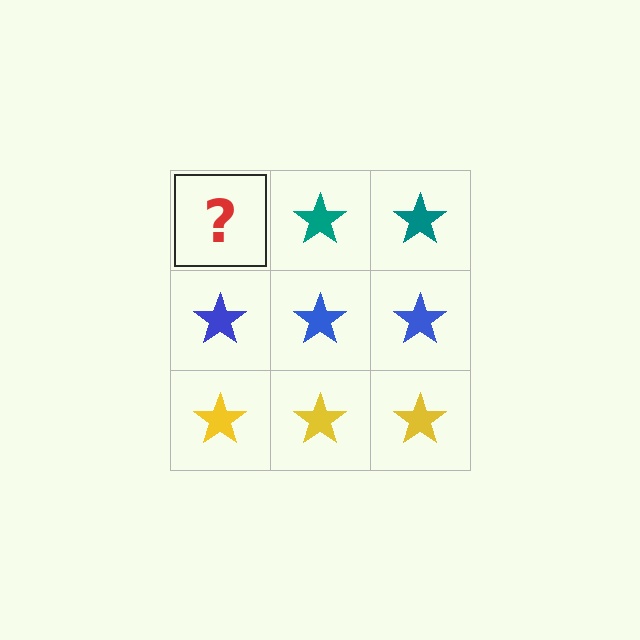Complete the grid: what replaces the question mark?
The question mark should be replaced with a teal star.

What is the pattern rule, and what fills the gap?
The rule is that each row has a consistent color. The gap should be filled with a teal star.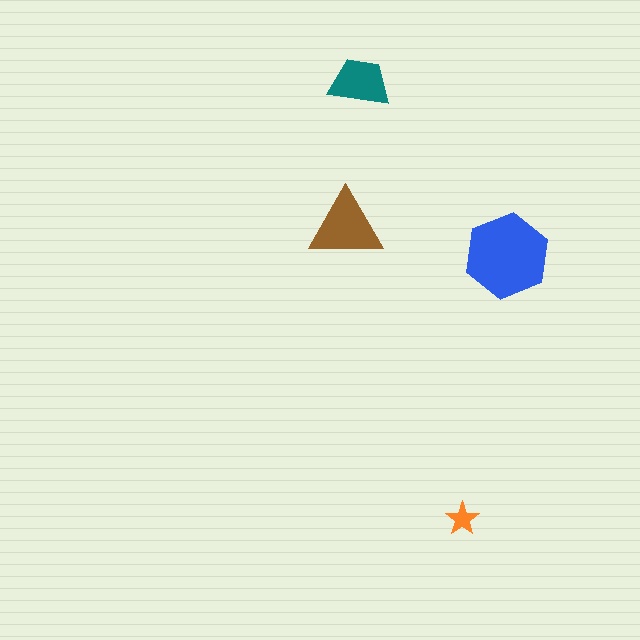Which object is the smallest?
The orange star.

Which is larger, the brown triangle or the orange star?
The brown triangle.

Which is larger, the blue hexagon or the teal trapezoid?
The blue hexagon.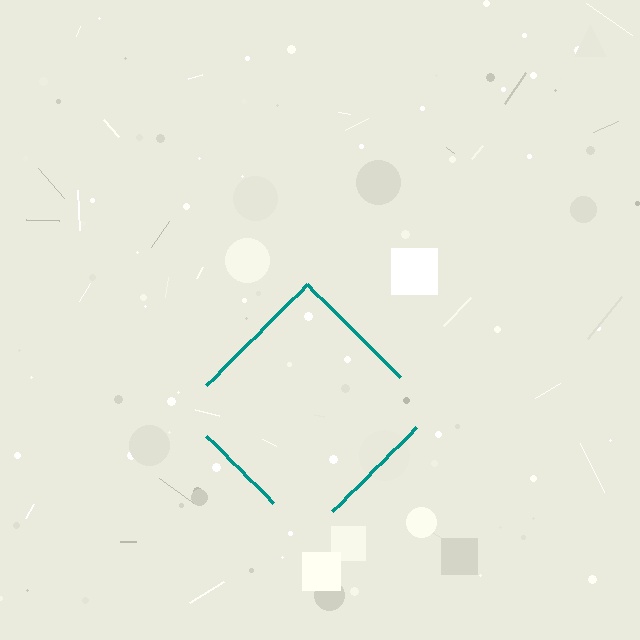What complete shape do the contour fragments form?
The contour fragments form a diamond.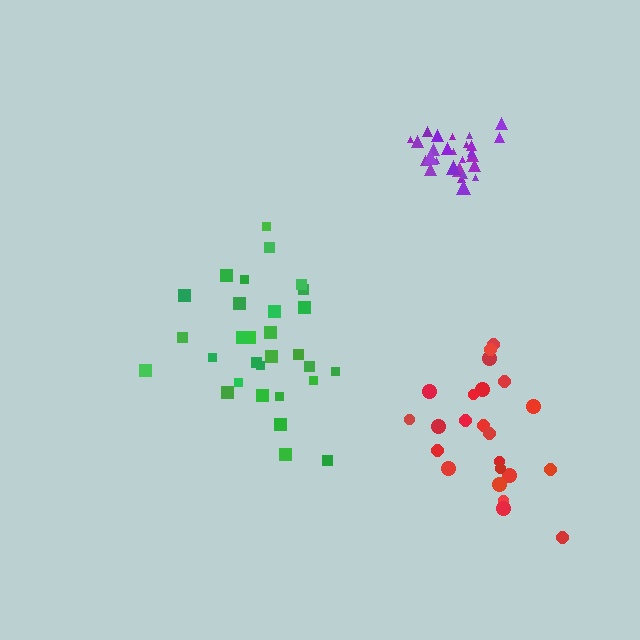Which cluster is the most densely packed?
Purple.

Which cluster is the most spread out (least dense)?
Green.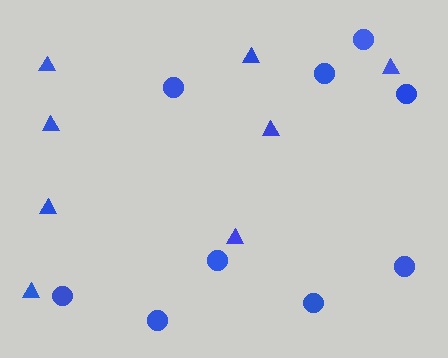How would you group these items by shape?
There are 2 groups: one group of circles (9) and one group of triangles (8).